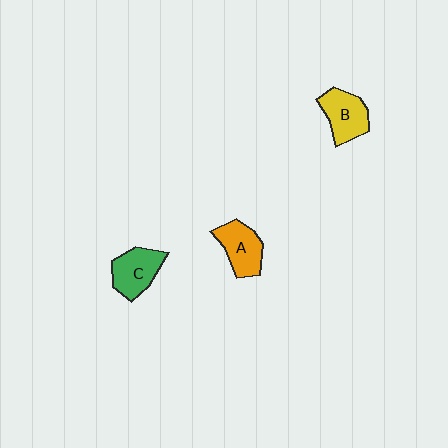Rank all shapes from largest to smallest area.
From largest to smallest: C (green), B (yellow), A (orange).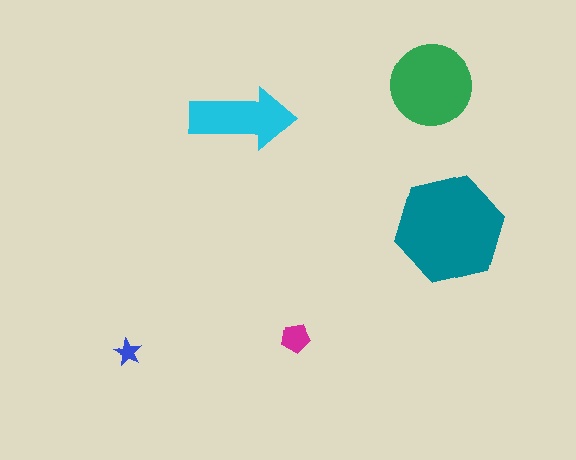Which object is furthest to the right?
The teal hexagon is rightmost.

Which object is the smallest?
The blue star.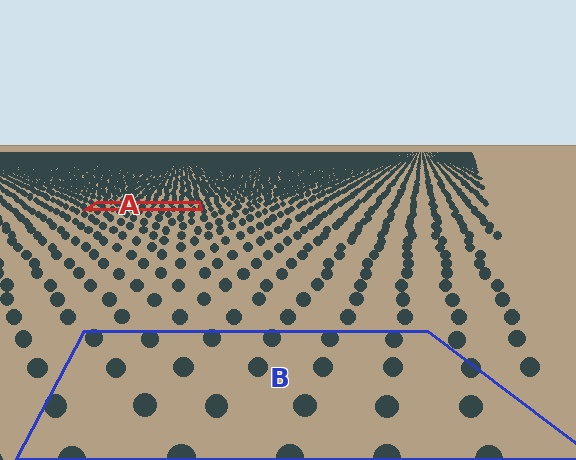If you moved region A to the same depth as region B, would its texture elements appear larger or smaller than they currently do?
They would appear larger. At a closer depth, the same texture elements are projected at a bigger on-screen size.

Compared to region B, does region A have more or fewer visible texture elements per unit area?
Region A has more texture elements per unit area — they are packed more densely because it is farther away.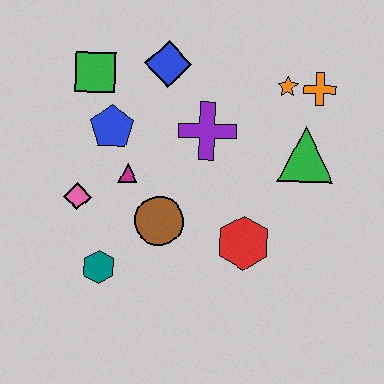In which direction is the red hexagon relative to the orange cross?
The red hexagon is below the orange cross.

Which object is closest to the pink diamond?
The magenta triangle is closest to the pink diamond.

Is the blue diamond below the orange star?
No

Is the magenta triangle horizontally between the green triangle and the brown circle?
No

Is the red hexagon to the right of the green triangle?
No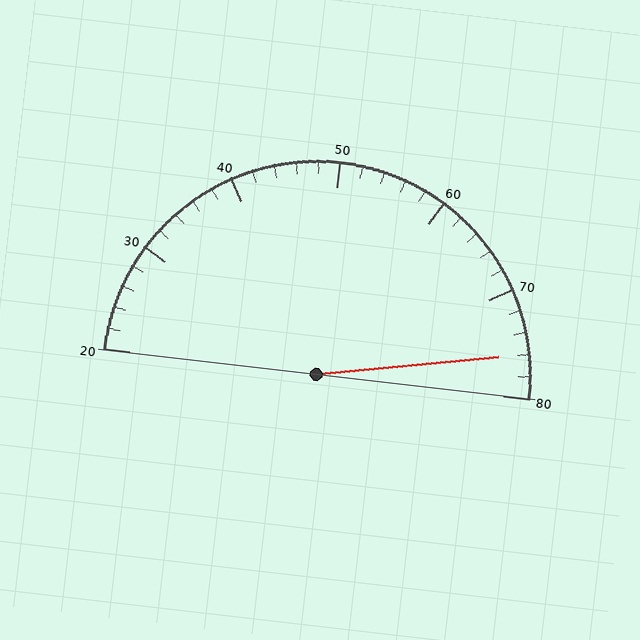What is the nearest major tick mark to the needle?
The nearest major tick mark is 80.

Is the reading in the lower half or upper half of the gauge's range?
The reading is in the upper half of the range (20 to 80).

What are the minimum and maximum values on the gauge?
The gauge ranges from 20 to 80.